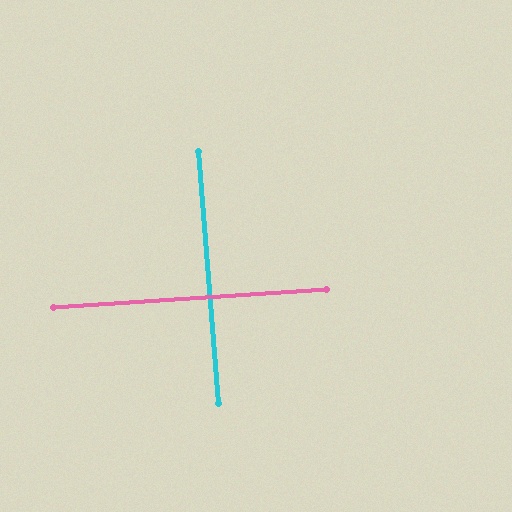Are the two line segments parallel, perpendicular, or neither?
Perpendicular — they meet at approximately 89°.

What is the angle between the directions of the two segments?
Approximately 89 degrees.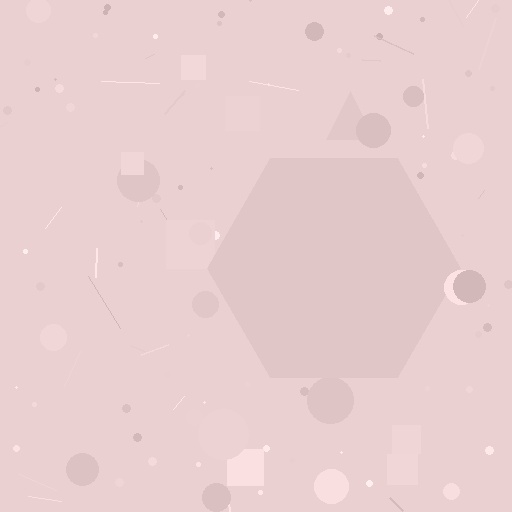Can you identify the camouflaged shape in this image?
The camouflaged shape is a hexagon.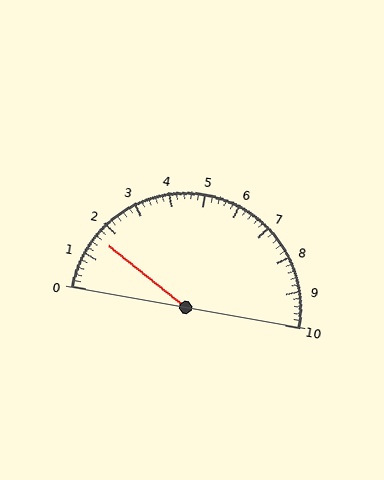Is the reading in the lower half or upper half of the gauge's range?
The reading is in the lower half of the range (0 to 10).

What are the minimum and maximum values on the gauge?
The gauge ranges from 0 to 10.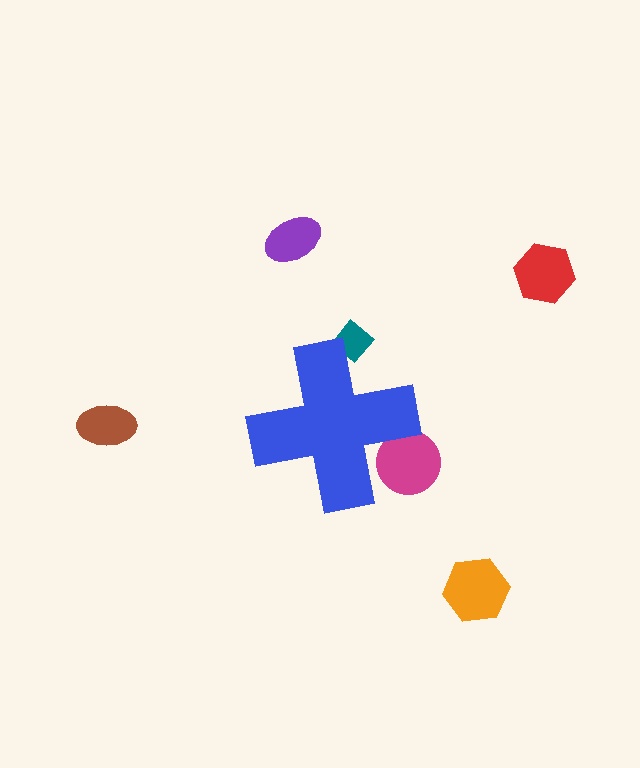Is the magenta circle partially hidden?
Yes, the magenta circle is partially hidden behind the blue cross.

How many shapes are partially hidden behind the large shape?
2 shapes are partially hidden.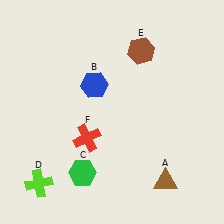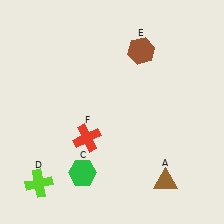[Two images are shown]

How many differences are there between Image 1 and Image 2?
There is 1 difference between the two images.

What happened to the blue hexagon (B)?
The blue hexagon (B) was removed in Image 2. It was in the top-left area of Image 1.